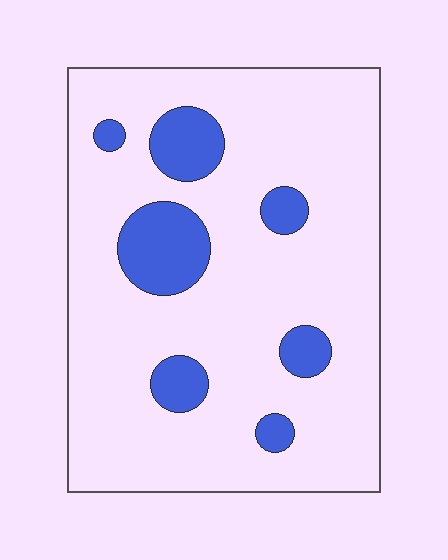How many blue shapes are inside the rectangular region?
7.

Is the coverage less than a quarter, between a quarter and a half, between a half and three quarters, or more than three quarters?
Less than a quarter.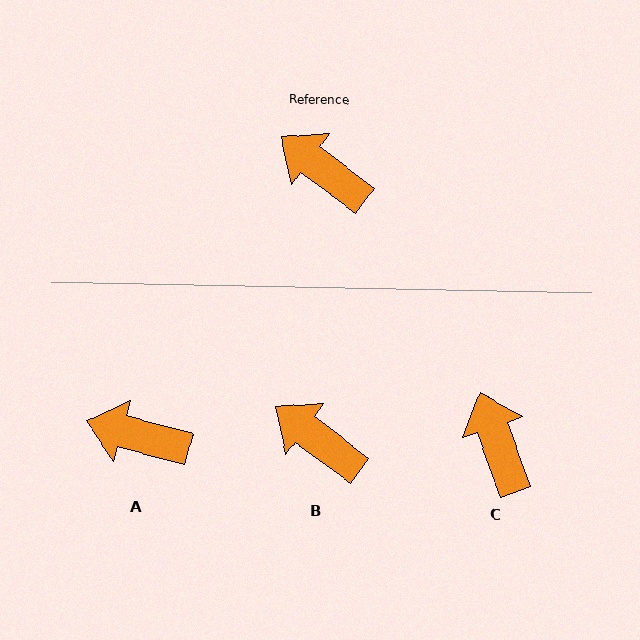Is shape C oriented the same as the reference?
No, it is off by about 34 degrees.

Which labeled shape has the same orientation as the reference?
B.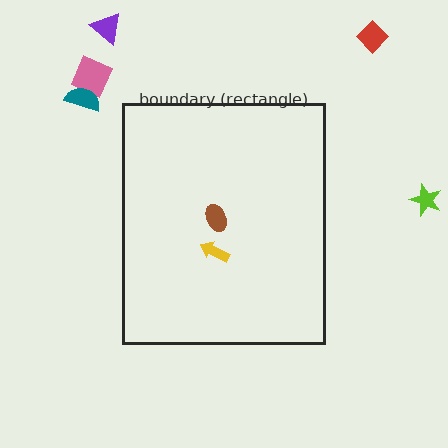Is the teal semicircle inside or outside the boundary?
Outside.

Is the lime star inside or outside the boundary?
Outside.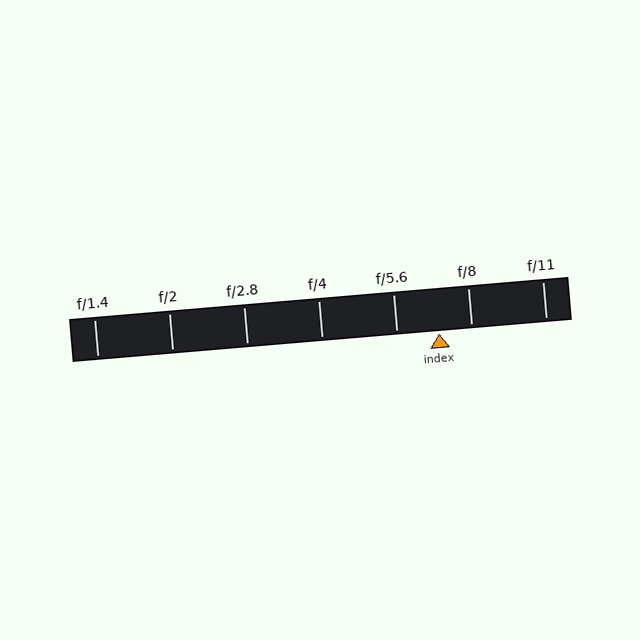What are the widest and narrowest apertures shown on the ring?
The widest aperture shown is f/1.4 and the narrowest is f/11.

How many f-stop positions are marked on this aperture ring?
There are 7 f-stop positions marked.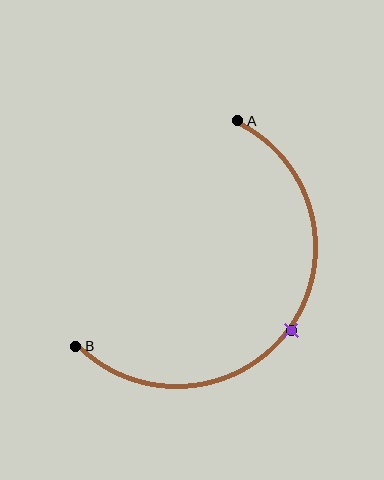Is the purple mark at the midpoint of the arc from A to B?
Yes. The purple mark lies on the arc at equal arc-length from both A and B — it is the arc midpoint.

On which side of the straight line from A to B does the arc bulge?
The arc bulges below and to the right of the straight line connecting A and B.